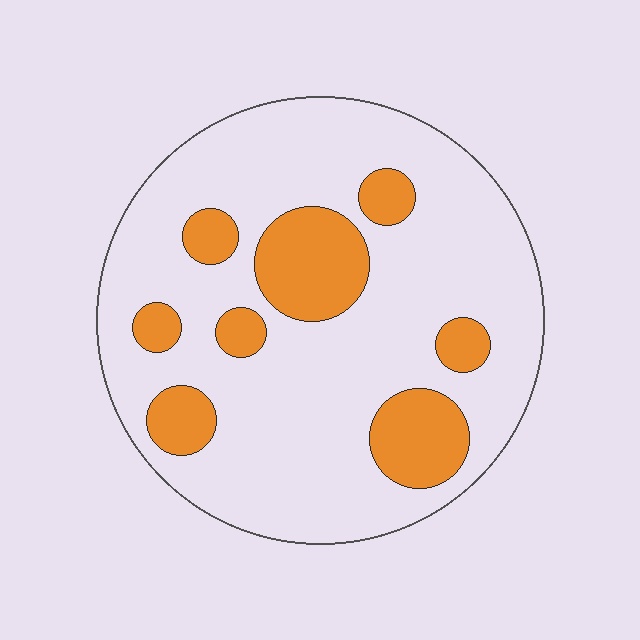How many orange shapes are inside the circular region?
8.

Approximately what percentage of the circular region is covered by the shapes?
Approximately 20%.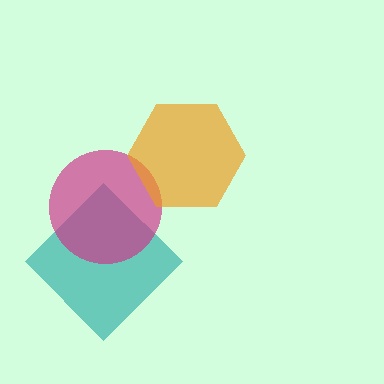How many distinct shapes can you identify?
There are 3 distinct shapes: a teal diamond, a magenta circle, an orange hexagon.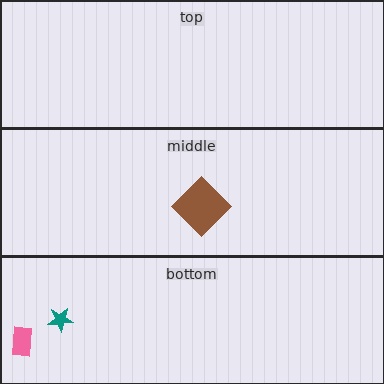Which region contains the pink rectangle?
The bottom region.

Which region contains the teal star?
The bottom region.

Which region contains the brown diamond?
The middle region.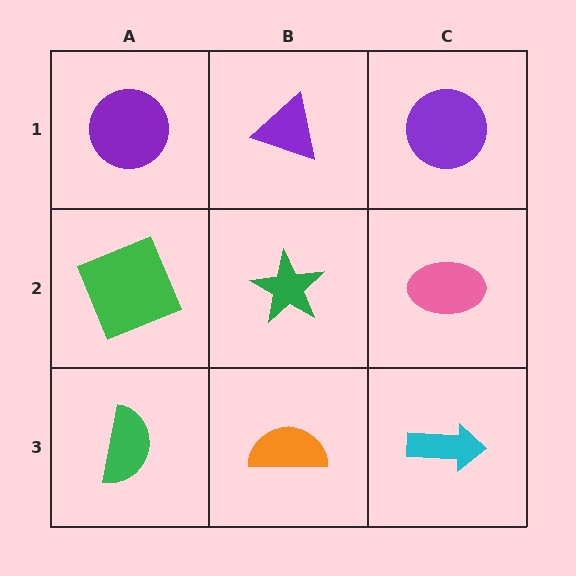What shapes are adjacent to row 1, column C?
A pink ellipse (row 2, column C), a purple triangle (row 1, column B).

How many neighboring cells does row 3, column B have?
3.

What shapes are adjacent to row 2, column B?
A purple triangle (row 1, column B), an orange semicircle (row 3, column B), a green square (row 2, column A), a pink ellipse (row 2, column C).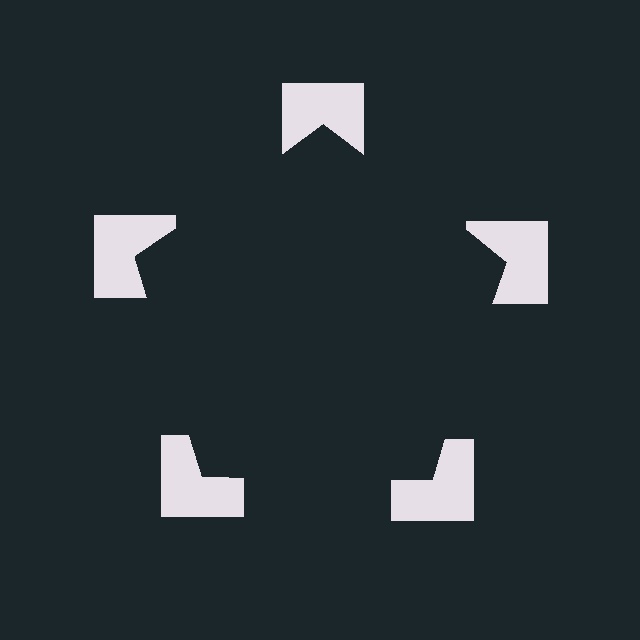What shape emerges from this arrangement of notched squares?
An illusory pentagon — its edges are inferred from the aligned wedge cuts in the notched squares, not physically drawn.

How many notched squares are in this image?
There are 5 — one at each vertex of the illusory pentagon.